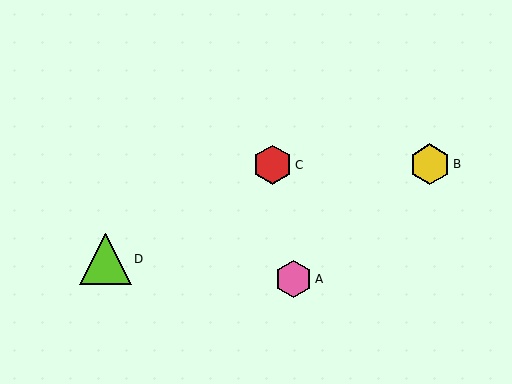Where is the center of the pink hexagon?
The center of the pink hexagon is at (293, 279).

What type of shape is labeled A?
Shape A is a pink hexagon.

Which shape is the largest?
The lime triangle (labeled D) is the largest.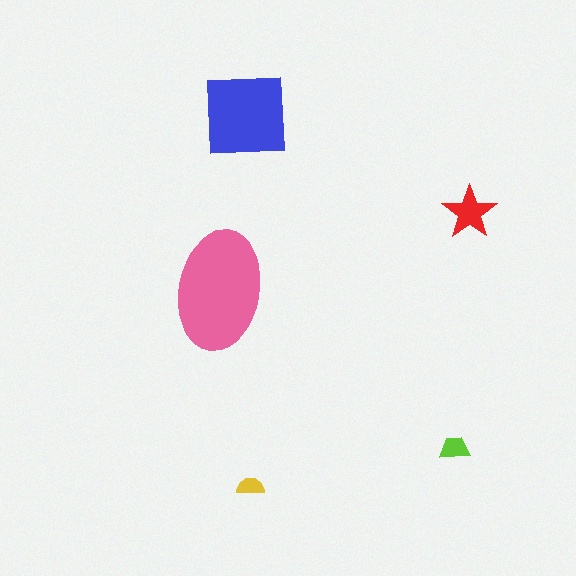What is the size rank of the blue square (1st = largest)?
2nd.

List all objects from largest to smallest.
The pink ellipse, the blue square, the red star, the lime trapezoid, the yellow semicircle.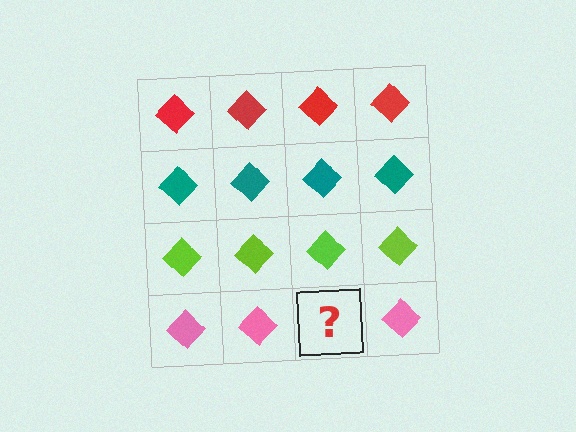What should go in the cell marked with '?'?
The missing cell should contain a pink diamond.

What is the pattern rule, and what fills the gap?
The rule is that each row has a consistent color. The gap should be filled with a pink diamond.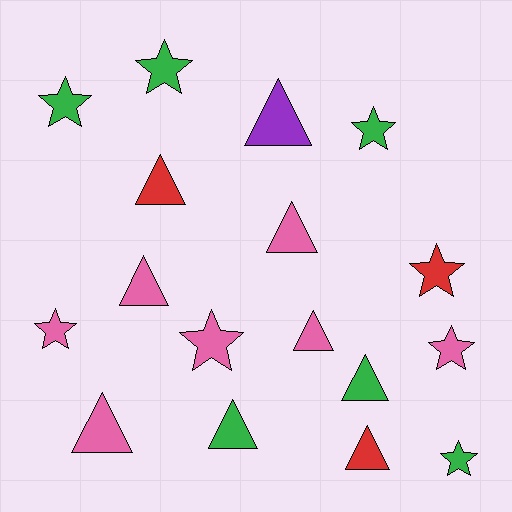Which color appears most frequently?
Pink, with 7 objects.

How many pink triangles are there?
There are 4 pink triangles.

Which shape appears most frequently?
Triangle, with 9 objects.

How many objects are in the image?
There are 17 objects.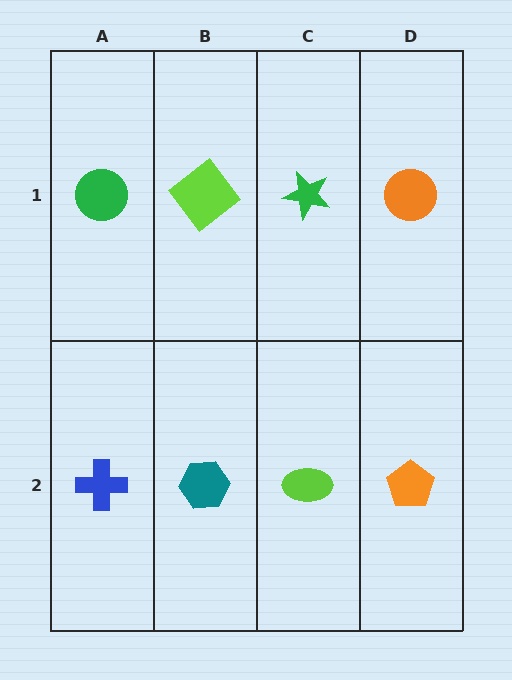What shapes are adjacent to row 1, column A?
A blue cross (row 2, column A), a lime diamond (row 1, column B).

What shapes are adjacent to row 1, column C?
A lime ellipse (row 2, column C), a lime diamond (row 1, column B), an orange circle (row 1, column D).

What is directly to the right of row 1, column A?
A lime diamond.